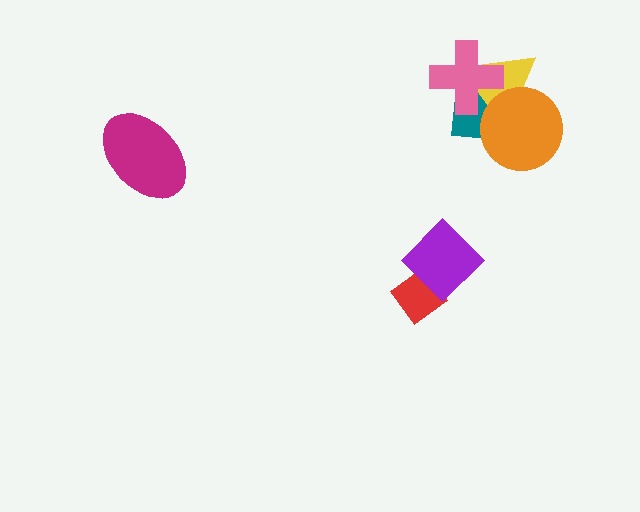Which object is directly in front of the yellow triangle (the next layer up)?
The orange circle is directly in front of the yellow triangle.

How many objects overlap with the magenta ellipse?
0 objects overlap with the magenta ellipse.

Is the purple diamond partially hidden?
No, no other shape covers it.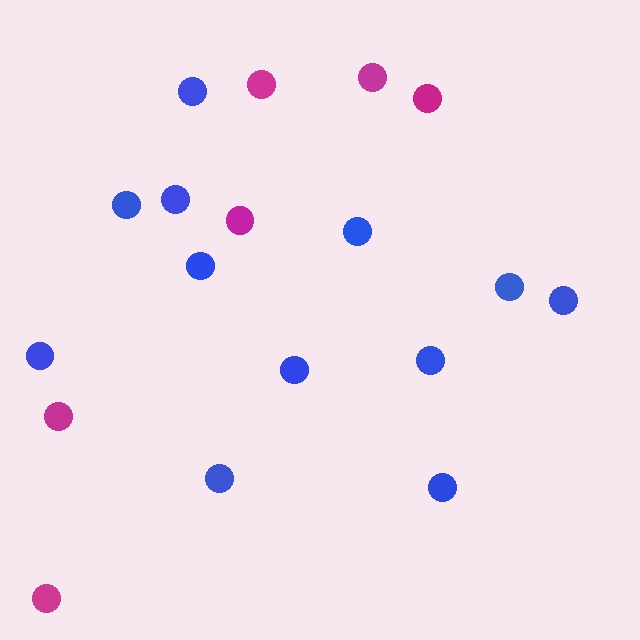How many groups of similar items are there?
There are 2 groups: one group of blue circles (12) and one group of magenta circles (6).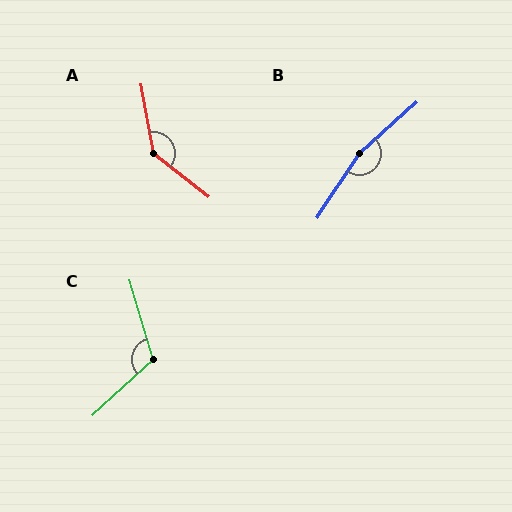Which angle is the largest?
B, at approximately 165 degrees.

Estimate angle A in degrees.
Approximately 138 degrees.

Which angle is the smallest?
C, at approximately 116 degrees.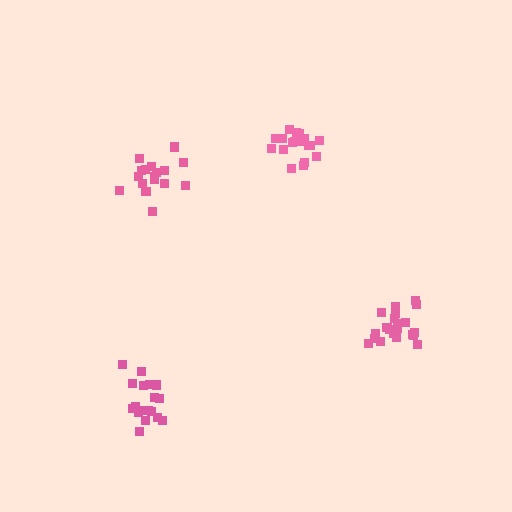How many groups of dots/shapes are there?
There are 4 groups.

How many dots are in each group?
Group 1: 18 dots, Group 2: 18 dots, Group 3: 21 dots, Group 4: 19 dots (76 total).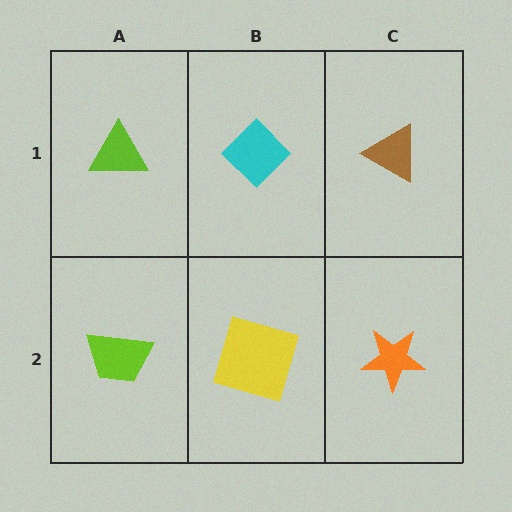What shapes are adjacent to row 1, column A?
A lime trapezoid (row 2, column A), a cyan diamond (row 1, column B).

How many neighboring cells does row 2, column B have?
3.